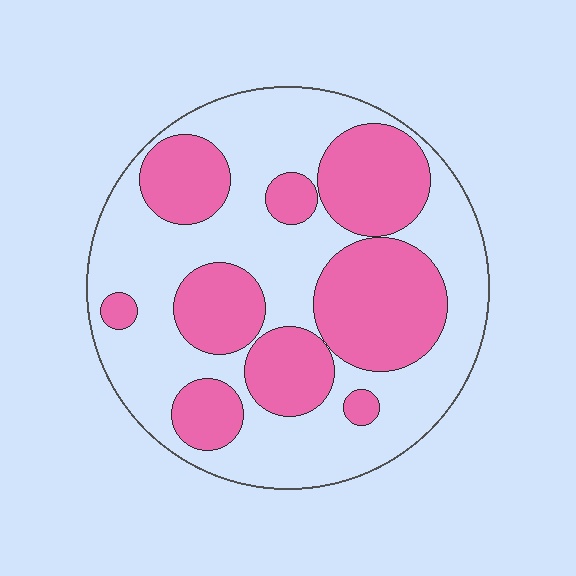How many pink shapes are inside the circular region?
9.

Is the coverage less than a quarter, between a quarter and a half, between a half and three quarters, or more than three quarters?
Between a quarter and a half.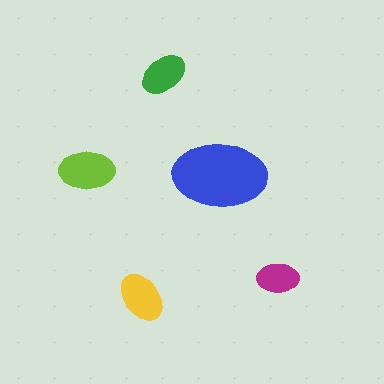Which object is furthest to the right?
The magenta ellipse is rightmost.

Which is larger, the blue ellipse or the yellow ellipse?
The blue one.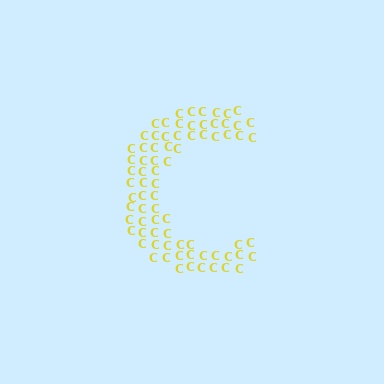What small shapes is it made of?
It is made of small letter C's.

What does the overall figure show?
The overall figure shows the letter C.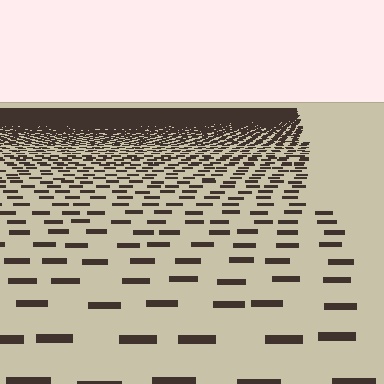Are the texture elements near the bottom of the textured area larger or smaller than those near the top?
Larger. Near the bottom, elements are closer to the viewer and appear at a bigger on-screen size.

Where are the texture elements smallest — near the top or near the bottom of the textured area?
Near the top.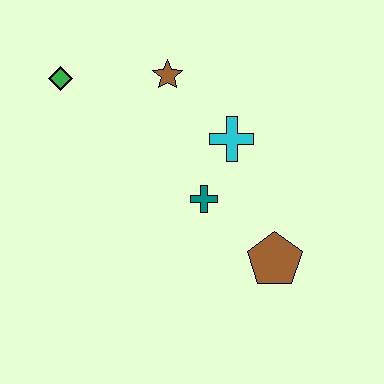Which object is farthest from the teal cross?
The green diamond is farthest from the teal cross.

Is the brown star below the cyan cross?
No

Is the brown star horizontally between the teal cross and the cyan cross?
No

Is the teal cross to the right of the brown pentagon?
No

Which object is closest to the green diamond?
The brown star is closest to the green diamond.